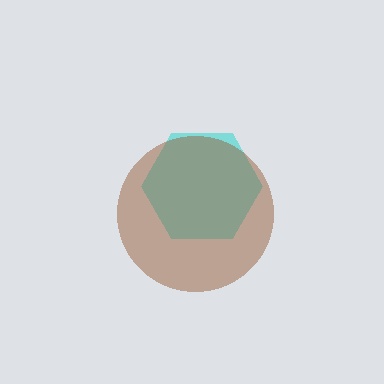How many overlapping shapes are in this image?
There are 2 overlapping shapes in the image.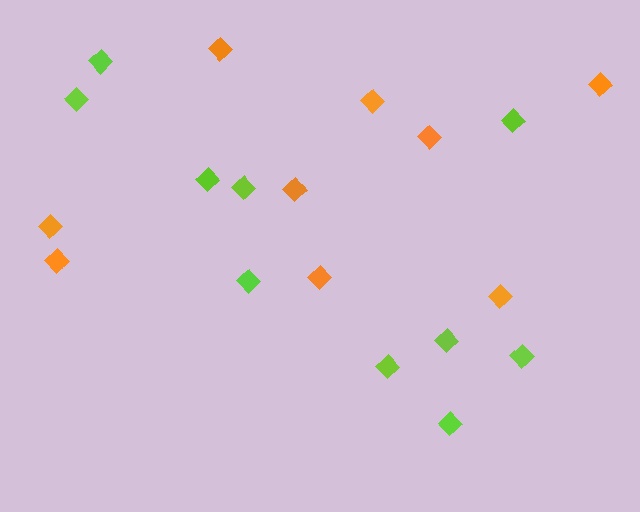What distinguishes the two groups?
There are 2 groups: one group of lime diamonds (10) and one group of orange diamonds (9).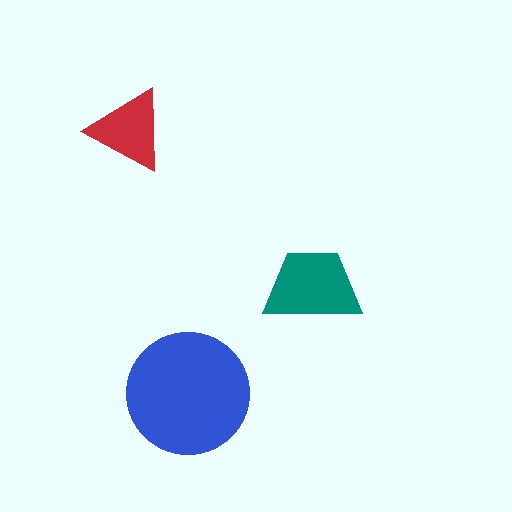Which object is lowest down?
The blue circle is bottommost.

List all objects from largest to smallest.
The blue circle, the teal trapezoid, the red triangle.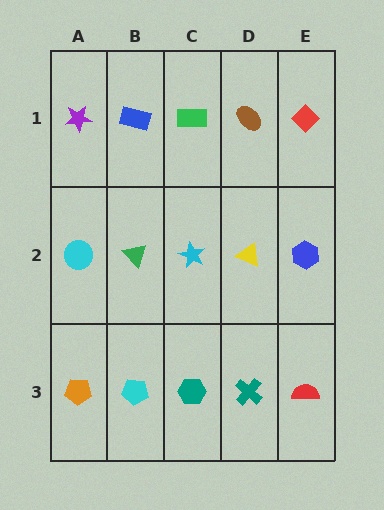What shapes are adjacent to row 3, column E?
A blue hexagon (row 2, column E), a teal cross (row 3, column D).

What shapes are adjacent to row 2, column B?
A blue rectangle (row 1, column B), a cyan pentagon (row 3, column B), a cyan circle (row 2, column A), a cyan star (row 2, column C).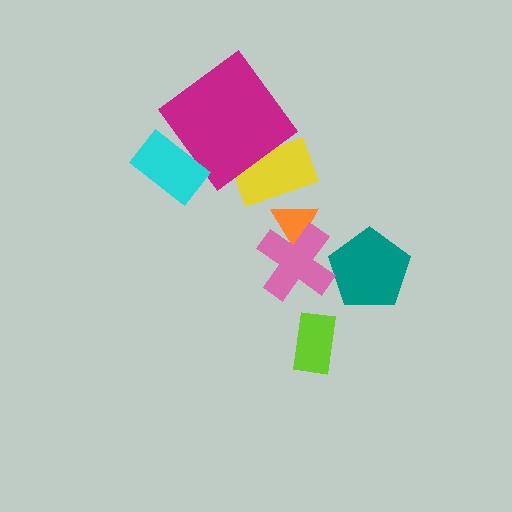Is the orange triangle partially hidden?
Yes, it is partially covered by another shape.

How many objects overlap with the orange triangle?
2 objects overlap with the orange triangle.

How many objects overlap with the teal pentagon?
1 object overlaps with the teal pentagon.